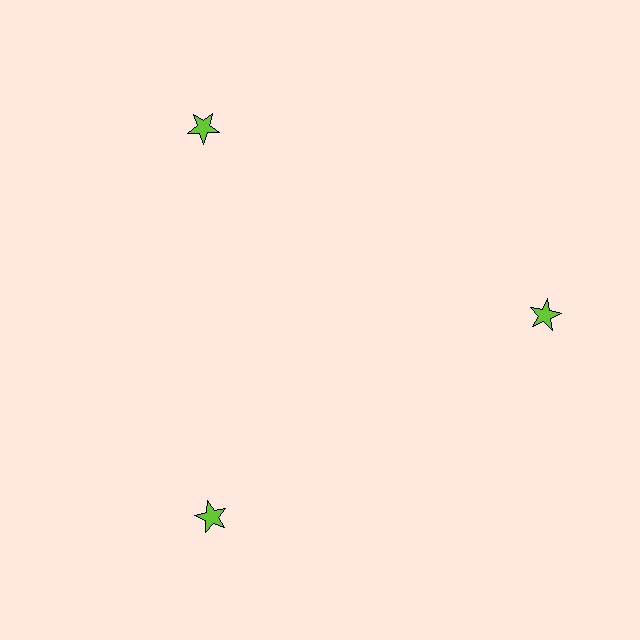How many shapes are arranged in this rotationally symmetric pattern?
There are 3 shapes, arranged in 3 groups of 1.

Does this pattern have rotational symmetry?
Yes, this pattern has 3-fold rotational symmetry. It looks the same after rotating 120 degrees around the center.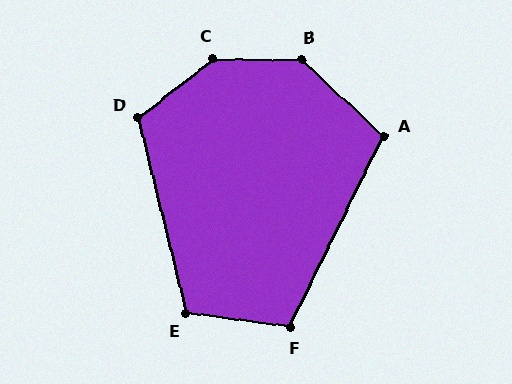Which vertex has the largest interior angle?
C, at approximately 141 degrees.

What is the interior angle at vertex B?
Approximately 138 degrees (obtuse).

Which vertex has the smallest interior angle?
A, at approximately 107 degrees.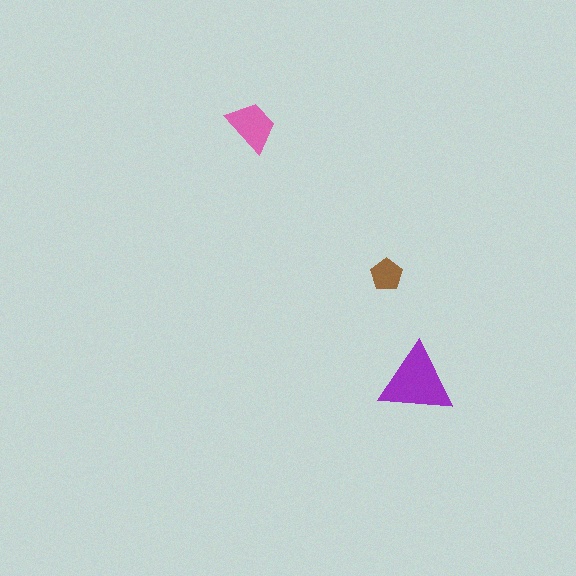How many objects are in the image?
There are 3 objects in the image.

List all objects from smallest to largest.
The brown pentagon, the pink trapezoid, the purple triangle.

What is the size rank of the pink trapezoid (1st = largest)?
2nd.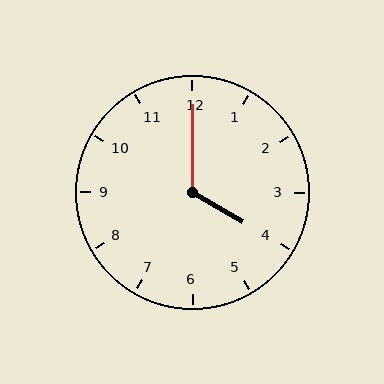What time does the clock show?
4:00.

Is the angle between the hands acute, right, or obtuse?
It is obtuse.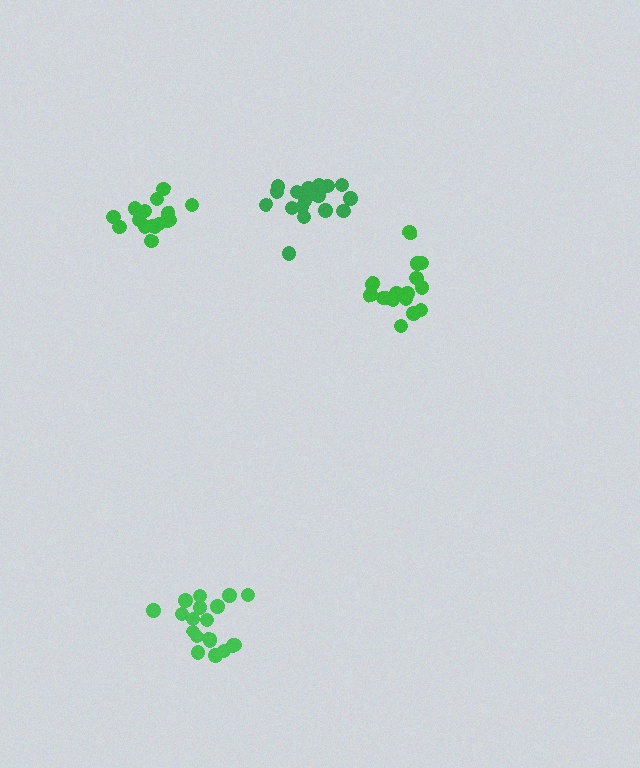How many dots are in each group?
Group 1: 16 dots, Group 2: 19 dots, Group 3: 16 dots, Group 4: 18 dots (69 total).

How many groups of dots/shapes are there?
There are 4 groups.